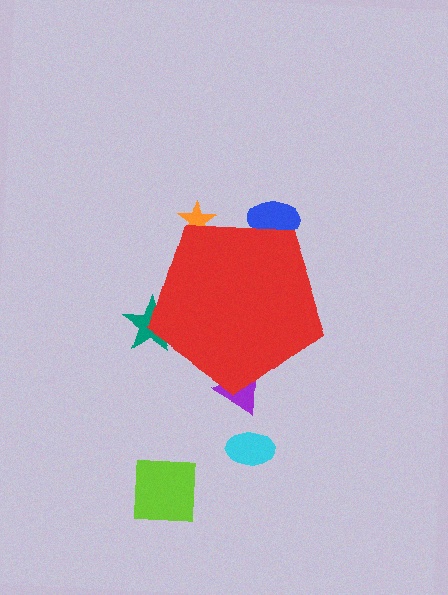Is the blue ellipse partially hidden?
Yes, the blue ellipse is partially hidden behind the red pentagon.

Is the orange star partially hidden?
Yes, the orange star is partially hidden behind the red pentagon.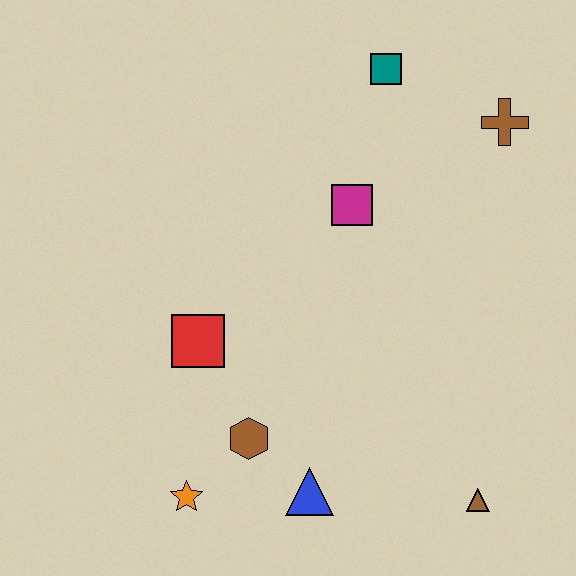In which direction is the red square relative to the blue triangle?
The red square is above the blue triangle.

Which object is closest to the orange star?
The brown hexagon is closest to the orange star.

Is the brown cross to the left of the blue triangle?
No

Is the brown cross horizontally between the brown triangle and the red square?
No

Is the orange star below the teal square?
Yes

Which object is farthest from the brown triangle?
The teal square is farthest from the brown triangle.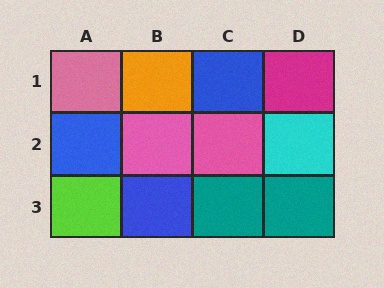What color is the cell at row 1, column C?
Blue.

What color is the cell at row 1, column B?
Orange.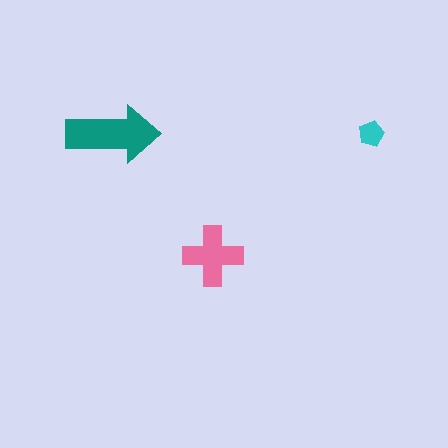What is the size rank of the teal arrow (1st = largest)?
1st.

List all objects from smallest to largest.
The cyan pentagon, the pink cross, the teal arrow.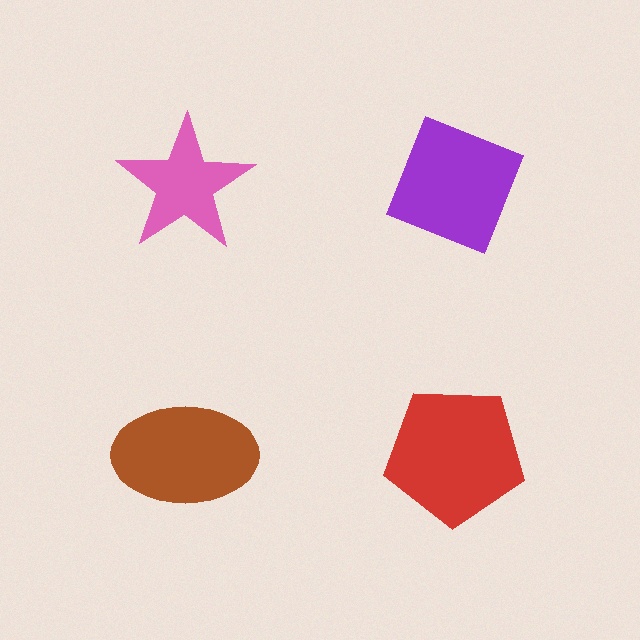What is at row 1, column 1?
A pink star.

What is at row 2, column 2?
A red pentagon.